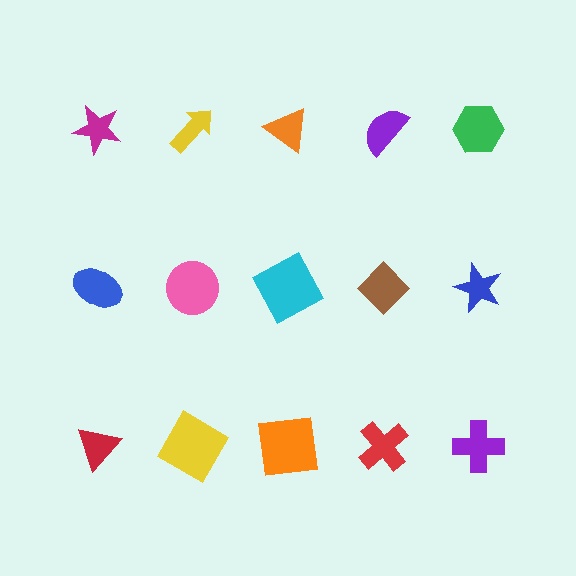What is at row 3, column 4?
A red cross.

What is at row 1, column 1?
A magenta star.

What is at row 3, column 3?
An orange square.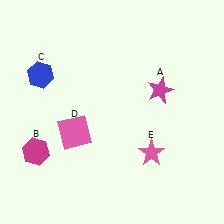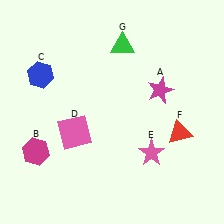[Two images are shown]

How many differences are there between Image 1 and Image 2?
There are 2 differences between the two images.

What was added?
A red triangle (F), a green triangle (G) were added in Image 2.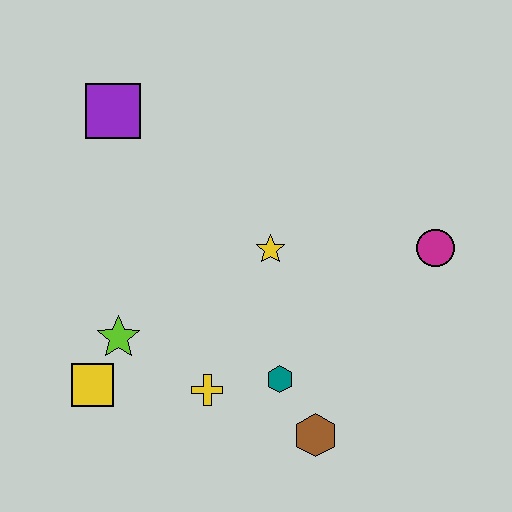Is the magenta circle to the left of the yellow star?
No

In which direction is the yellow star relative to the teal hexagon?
The yellow star is above the teal hexagon.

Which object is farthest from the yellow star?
The yellow square is farthest from the yellow star.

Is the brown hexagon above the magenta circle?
No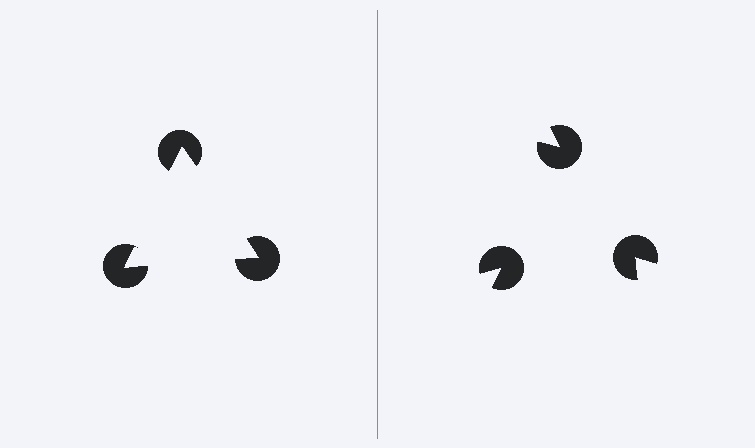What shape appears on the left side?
An illusory triangle.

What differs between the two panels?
The pac-man discs are positioned identically on both sides; only the wedge orientations differ. On the left they align to a triangle; on the right they are misaligned.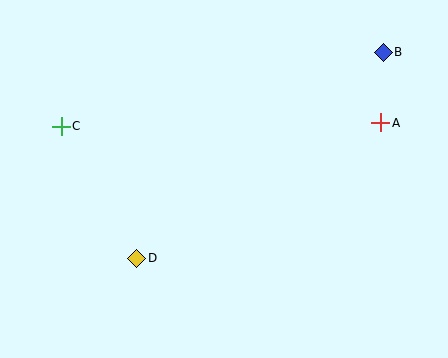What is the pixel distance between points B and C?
The distance between B and C is 330 pixels.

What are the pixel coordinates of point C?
Point C is at (61, 126).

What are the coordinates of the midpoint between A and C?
The midpoint between A and C is at (221, 124).